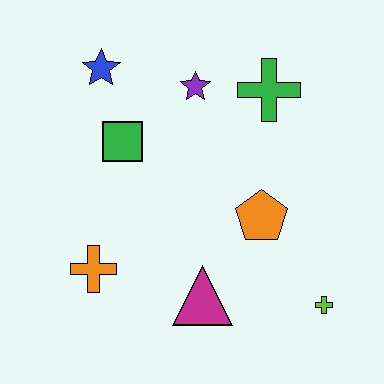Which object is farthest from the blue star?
The lime cross is farthest from the blue star.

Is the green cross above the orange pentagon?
Yes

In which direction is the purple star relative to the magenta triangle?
The purple star is above the magenta triangle.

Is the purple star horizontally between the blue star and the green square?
No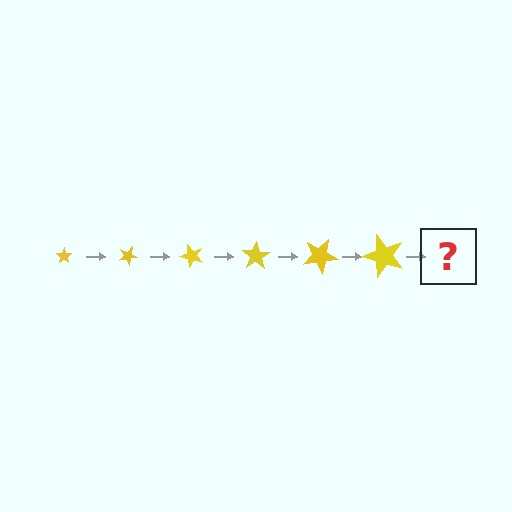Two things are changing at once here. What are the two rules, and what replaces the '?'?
The two rules are that the star grows larger each step and it rotates 25 degrees each step. The '?' should be a star, larger than the previous one and rotated 150 degrees from the start.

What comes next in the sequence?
The next element should be a star, larger than the previous one and rotated 150 degrees from the start.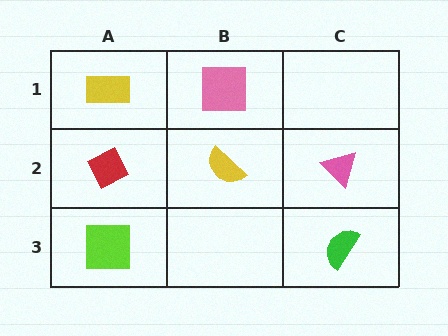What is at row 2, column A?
A red diamond.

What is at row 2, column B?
A yellow semicircle.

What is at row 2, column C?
A pink triangle.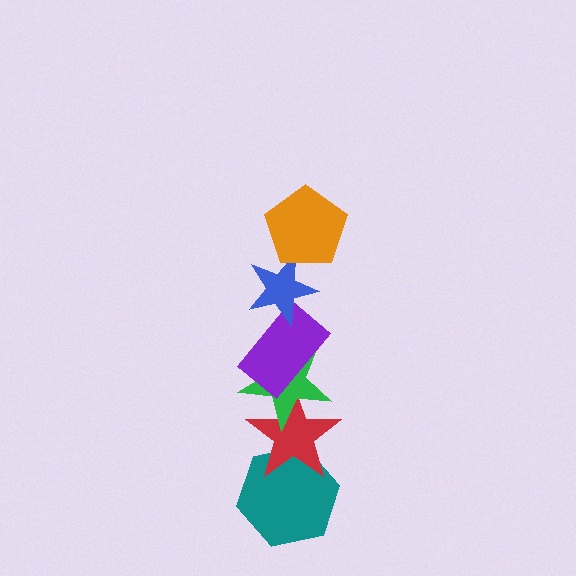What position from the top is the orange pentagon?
The orange pentagon is 1st from the top.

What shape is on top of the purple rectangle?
The blue star is on top of the purple rectangle.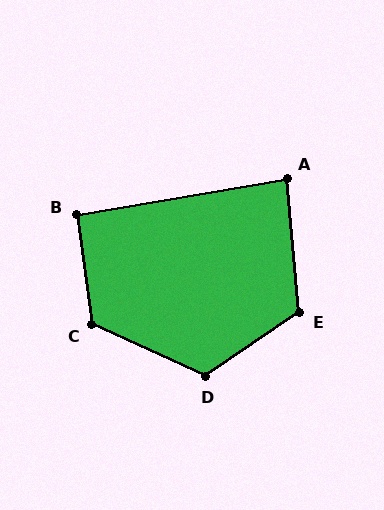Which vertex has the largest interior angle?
C, at approximately 122 degrees.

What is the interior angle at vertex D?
Approximately 122 degrees (obtuse).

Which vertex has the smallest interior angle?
A, at approximately 85 degrees.